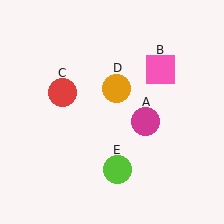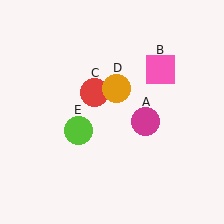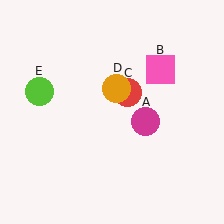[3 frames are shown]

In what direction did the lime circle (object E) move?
The lime circle (object E) moved up and to the left.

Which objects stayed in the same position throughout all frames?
Magenta circle (object A) and pink square (object B) and orange circle (object D) remained stationary.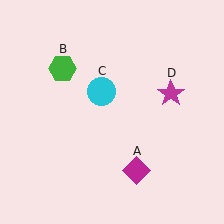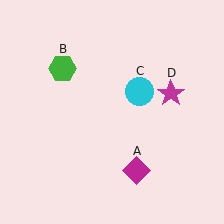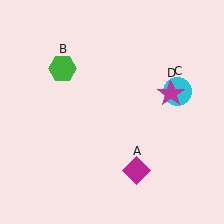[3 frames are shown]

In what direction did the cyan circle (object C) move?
The cyan circle (object C) moved right.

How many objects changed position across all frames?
1 object changed position: cyan circle (object C).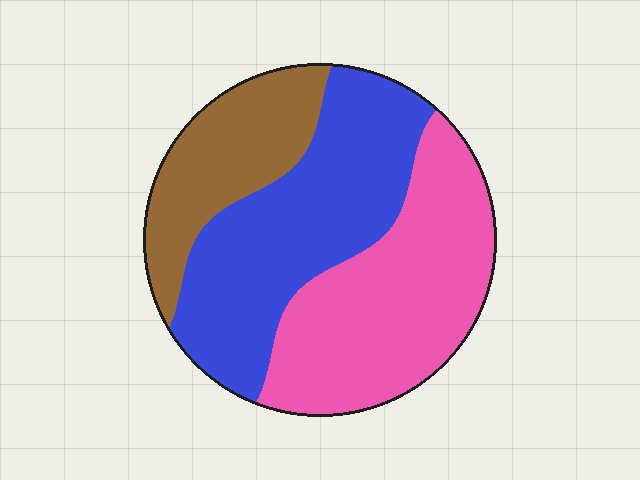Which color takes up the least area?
Brown, at roughly 20%.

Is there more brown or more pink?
Pink.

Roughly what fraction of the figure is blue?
Blue covers around 40% of the figure.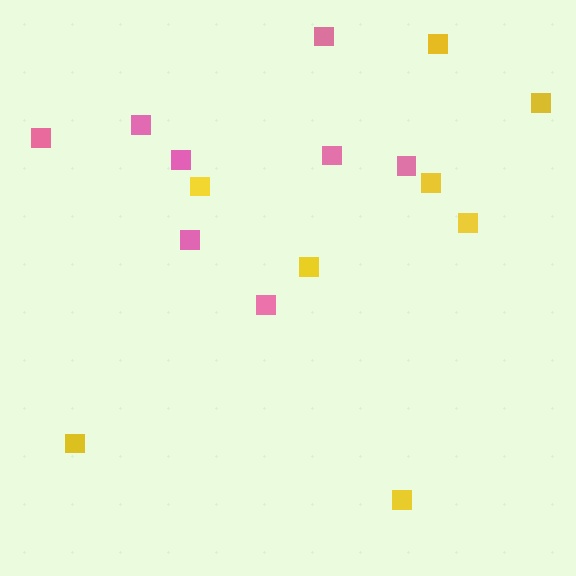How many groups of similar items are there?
There are 2 groups: one group of pink squares (8) and one group of yellow squares (8).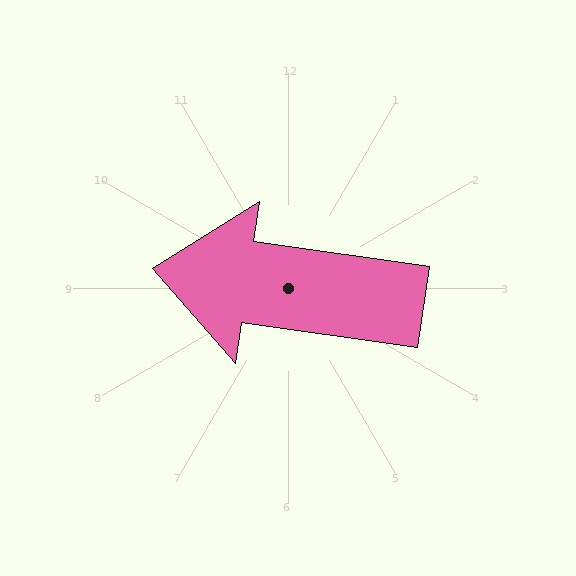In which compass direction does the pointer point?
West.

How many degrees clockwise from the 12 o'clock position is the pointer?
Approximately 278 degrees.